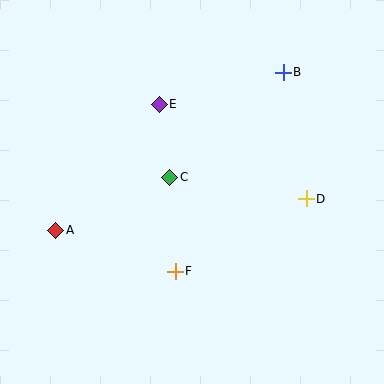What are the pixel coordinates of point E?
Point E is at (159, 104).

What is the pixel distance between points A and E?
The distance between A and E is 163 pixels.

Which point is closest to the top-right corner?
Point B is closest to the top-right corner.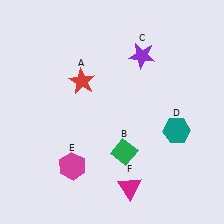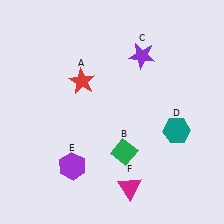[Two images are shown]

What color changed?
The hexagon (E) changed from magenta in Image 1 to purple in Image 2.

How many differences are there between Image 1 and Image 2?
There is 1 difference between the two images.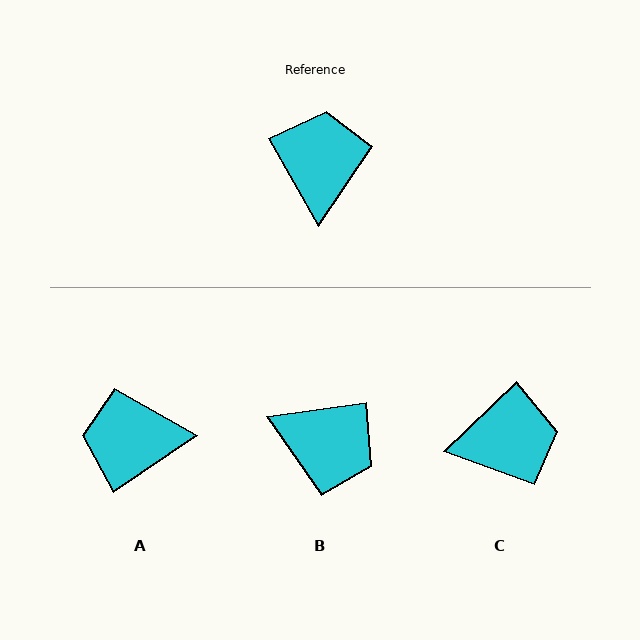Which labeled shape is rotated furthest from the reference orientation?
B, about 111 degrees away.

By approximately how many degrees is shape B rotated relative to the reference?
Approximately 111 degrees clockwise.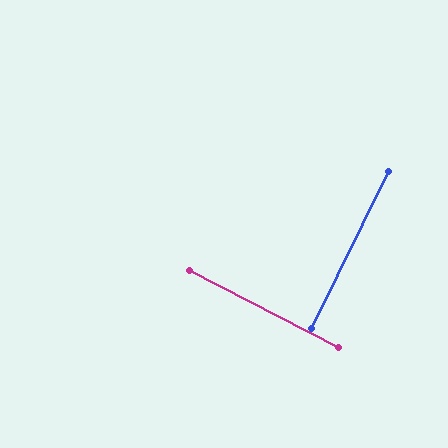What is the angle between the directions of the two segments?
Approximately 89 degrees.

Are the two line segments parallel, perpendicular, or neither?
Perpendicular — they meet at approximately 89°.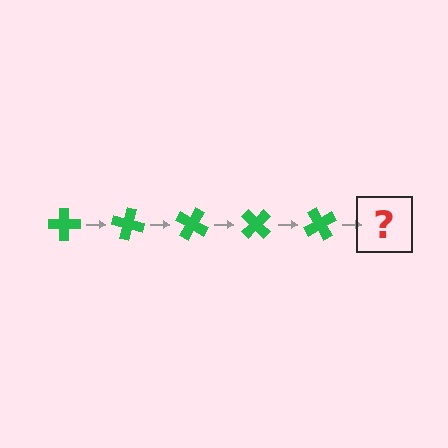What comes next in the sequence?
The next element should be a green cross rotated 75 degrees.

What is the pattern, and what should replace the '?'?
The pattern is that the cross rotates 15 degrees each step. The '?' should be a green cross rotated 75 degrees.